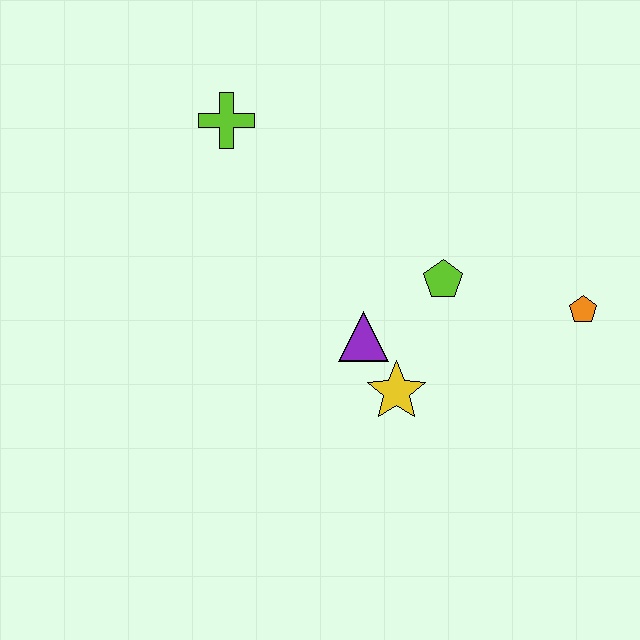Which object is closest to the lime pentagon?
The purple triangle is closest to the lime pentagon.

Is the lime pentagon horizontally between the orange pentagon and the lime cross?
Yes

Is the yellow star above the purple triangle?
No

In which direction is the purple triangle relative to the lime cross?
The purple triangle is below the lime cross.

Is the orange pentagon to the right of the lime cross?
Yes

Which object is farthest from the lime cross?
The orange pentagon is farthest from the lime cross.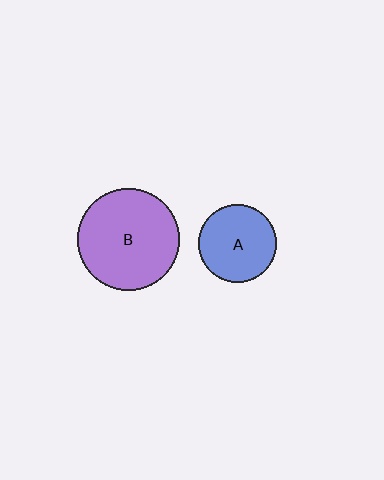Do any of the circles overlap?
No, none of the circles overlap.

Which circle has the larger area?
Circle B (purple).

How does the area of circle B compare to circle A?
Approximately 1.7 times.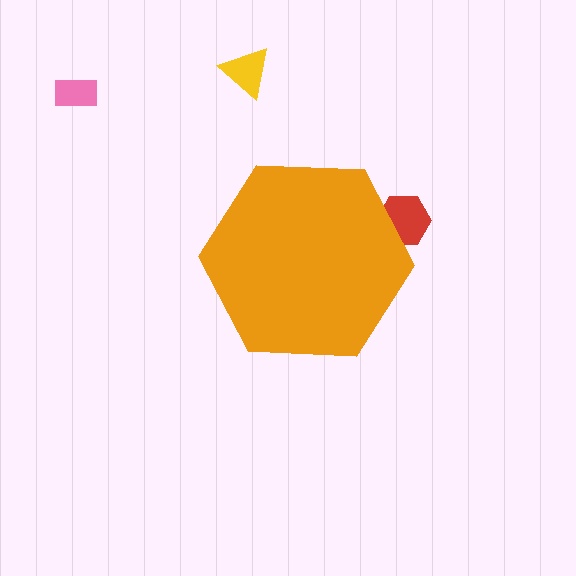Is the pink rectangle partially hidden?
No, the pink rectangle is fully visible.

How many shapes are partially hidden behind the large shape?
1 shape is partially hidden.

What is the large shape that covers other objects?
An orange hexagon.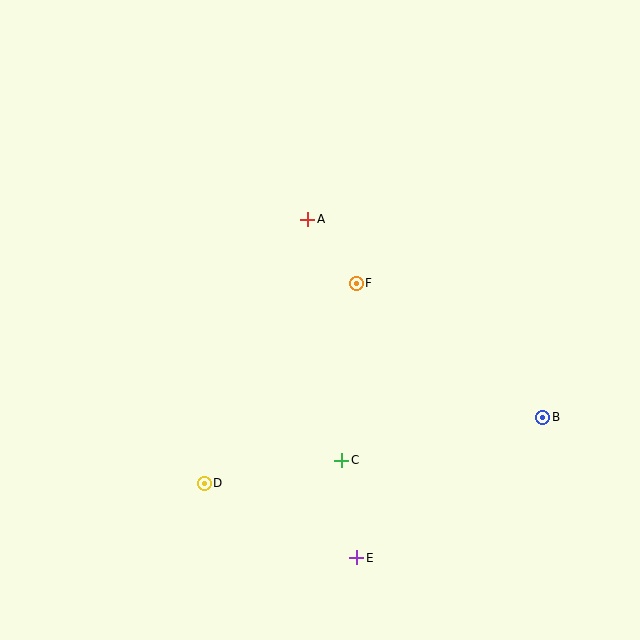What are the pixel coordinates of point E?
Point E is at (357, 558).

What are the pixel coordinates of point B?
Point B is at (543, 417).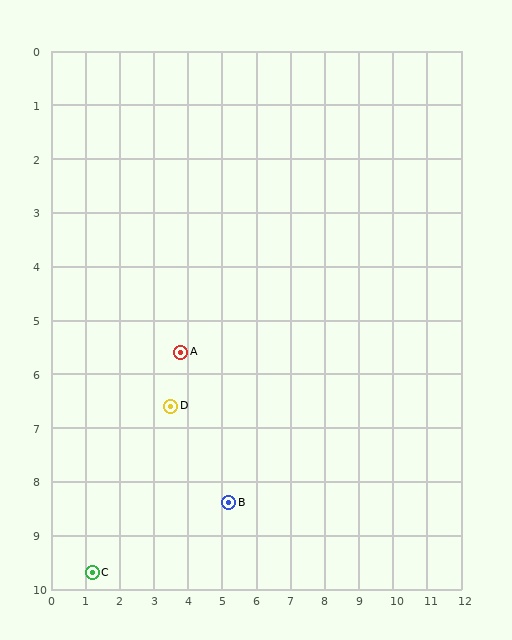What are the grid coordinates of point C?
Point C is at approximately (1.2, 9.7).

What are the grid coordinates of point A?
Point A is at approximately (3.8, 5.6).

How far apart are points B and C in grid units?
Points B and C are about 4.2 grid units apart.